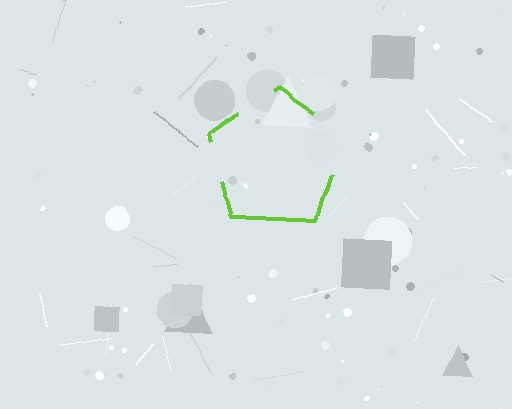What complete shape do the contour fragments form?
The contour fragments form a pentagon.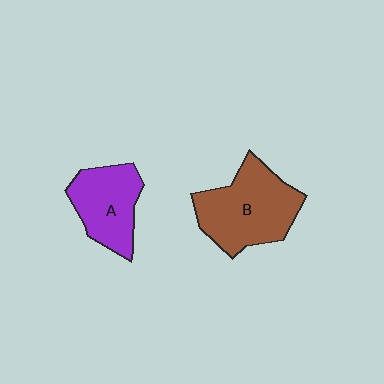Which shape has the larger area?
Shape B (brown).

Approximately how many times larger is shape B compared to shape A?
Approximately 1.4 times.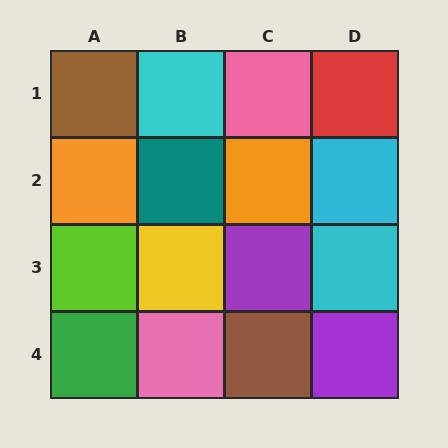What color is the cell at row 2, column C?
Orange.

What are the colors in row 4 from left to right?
Green, pink, brown, purple.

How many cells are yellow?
1 cell is yellow.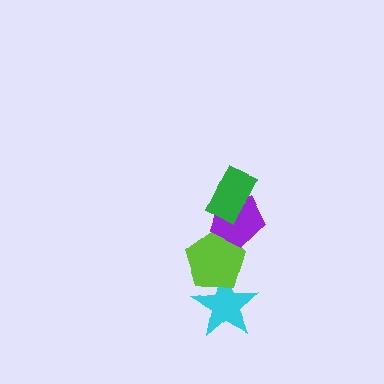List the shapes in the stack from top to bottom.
From top to bottom: the green rectangle, the purple pentagon, the lime pentagon, the cyan star.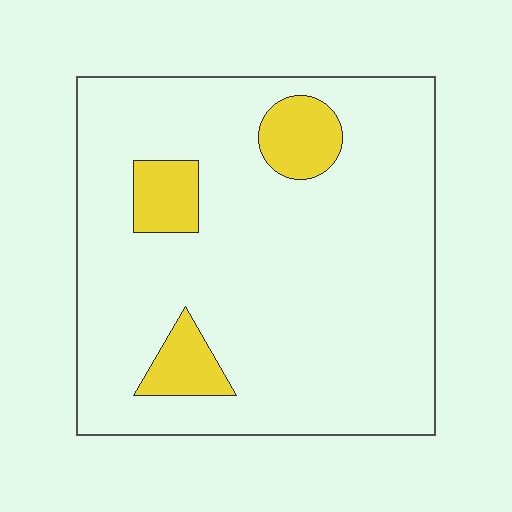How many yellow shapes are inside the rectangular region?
3.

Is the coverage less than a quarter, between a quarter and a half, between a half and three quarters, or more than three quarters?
Less than a quarter.